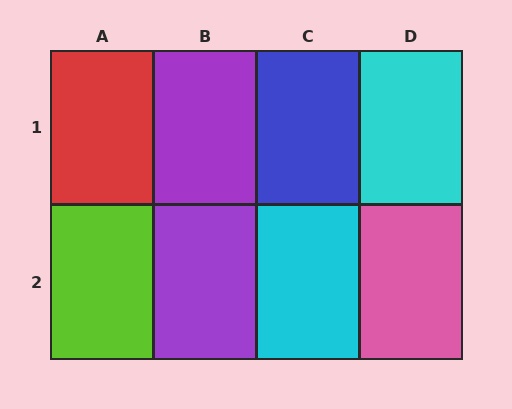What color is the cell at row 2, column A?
Lime.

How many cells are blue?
1 cell is blue.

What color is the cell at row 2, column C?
Cyan.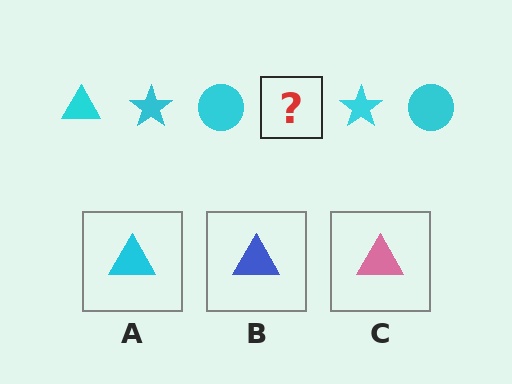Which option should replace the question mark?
Option A.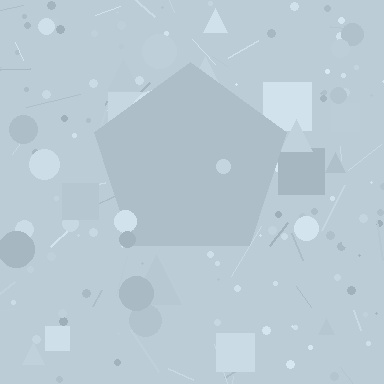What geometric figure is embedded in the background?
A pentagon is embedded in the background.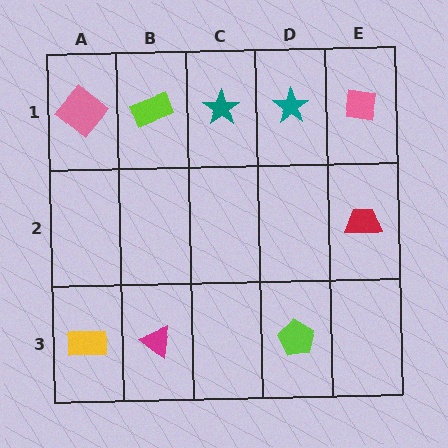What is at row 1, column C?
A teal star.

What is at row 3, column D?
A lime pentagon.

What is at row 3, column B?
A magenta triangle.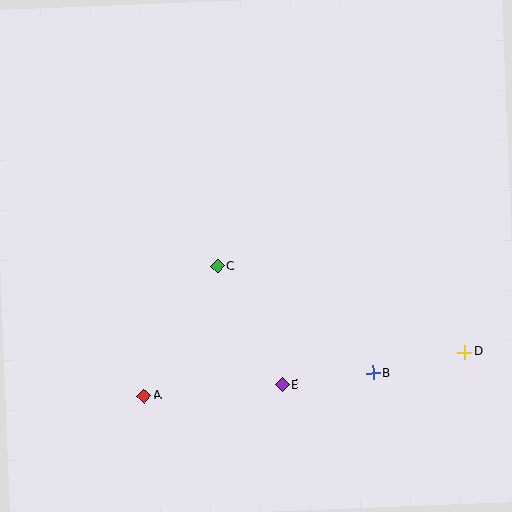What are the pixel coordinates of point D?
Point D is at (465, 352).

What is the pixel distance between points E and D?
The distance between E and D is 185 pixels.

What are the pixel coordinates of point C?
Point C is at (218, 266).